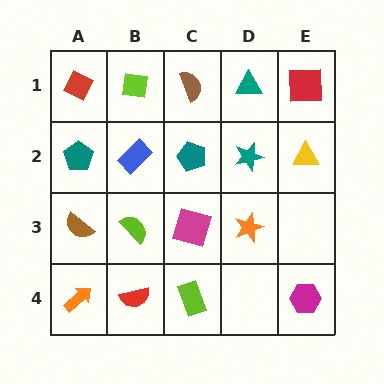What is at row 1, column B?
A lime square.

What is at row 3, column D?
An orange star.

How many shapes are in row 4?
4 shapes.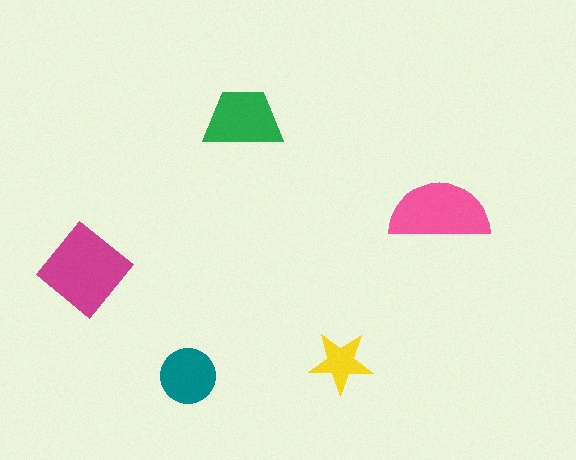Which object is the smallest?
The yellow star.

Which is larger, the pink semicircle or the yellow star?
The pink semicircle.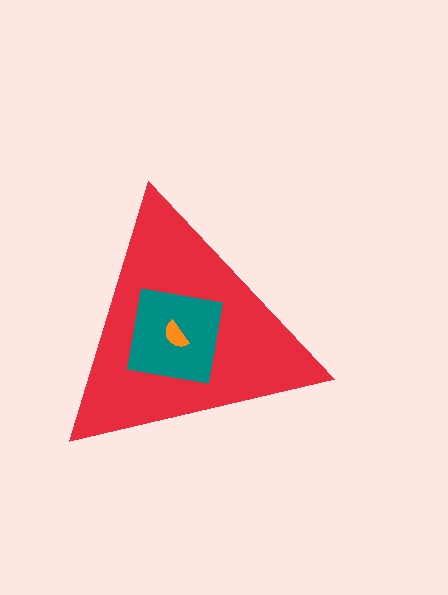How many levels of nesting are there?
3.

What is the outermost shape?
The red triangle.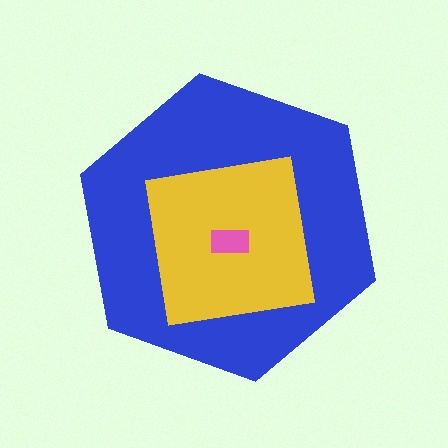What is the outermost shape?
The blue hexagon.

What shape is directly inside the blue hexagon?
The yellow square.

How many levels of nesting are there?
3.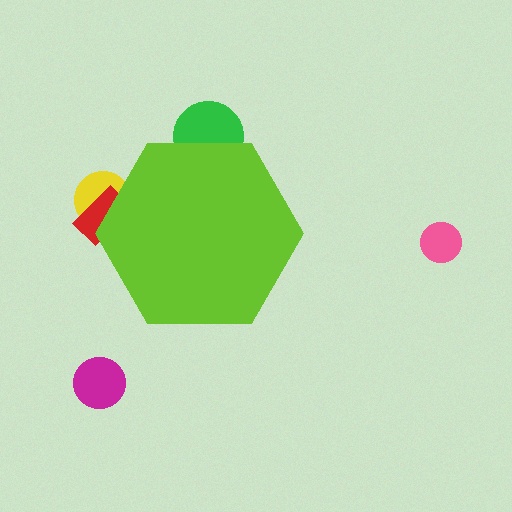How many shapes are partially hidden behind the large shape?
3 shapes are partially hidden.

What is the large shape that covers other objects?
A lime hexagon.